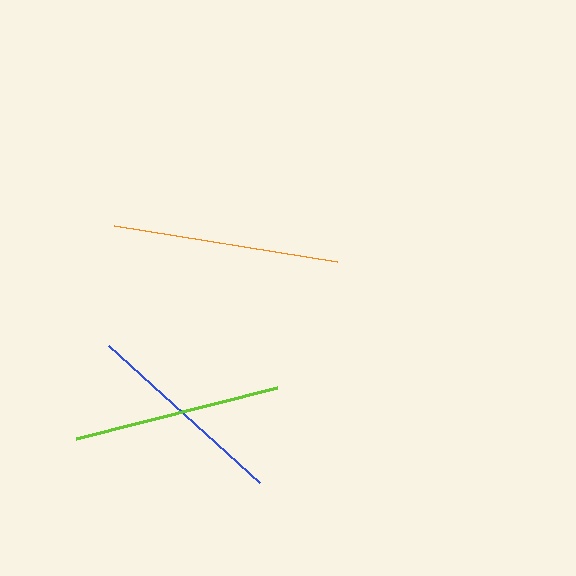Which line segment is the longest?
The orange line is the longest at approximately 226 pixels.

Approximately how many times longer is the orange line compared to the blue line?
The orange line is approximately 1.1 times the length of the blue line.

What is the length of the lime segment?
The lime segment is approximately 207 pixels long.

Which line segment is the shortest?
The blue line is the shortest at approximately 204 pixels.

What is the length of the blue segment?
The blue segment is approximately 204 pixels long.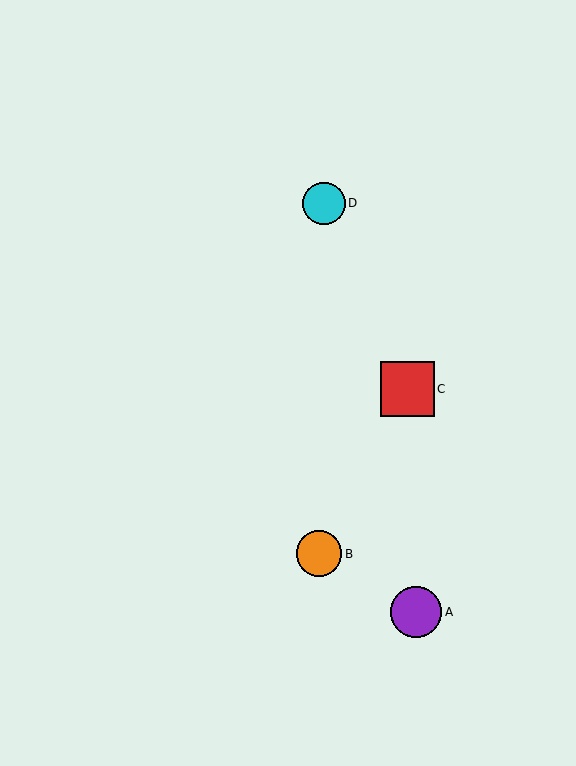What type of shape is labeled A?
Shape A is a purple circle.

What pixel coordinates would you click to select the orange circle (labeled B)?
Click at (319, 554) to select the orange circle B.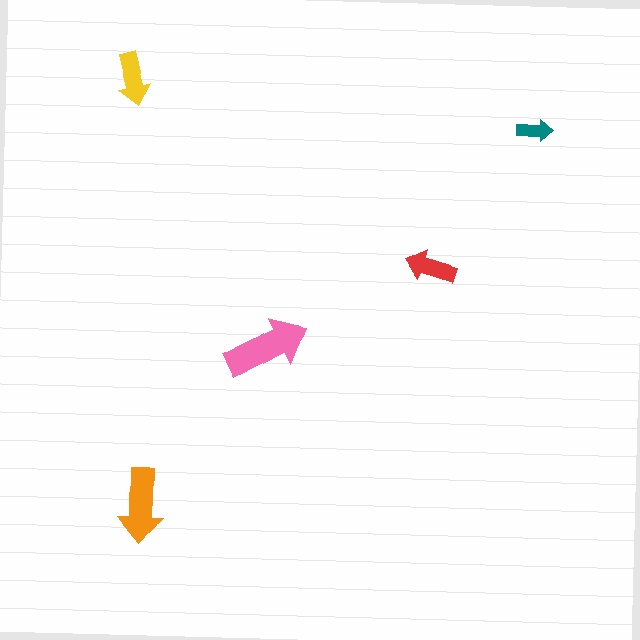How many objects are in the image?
There are 5 objects in the image.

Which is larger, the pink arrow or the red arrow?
The pink one.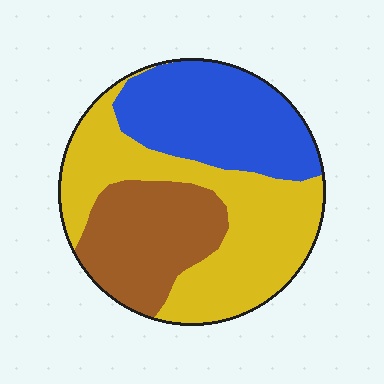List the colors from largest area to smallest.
From largest to smallest: yellow, blue, brown.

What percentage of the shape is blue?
Blue covers 31% of the shape.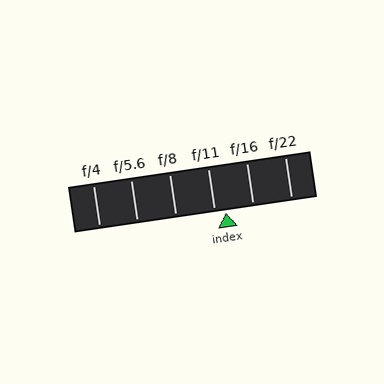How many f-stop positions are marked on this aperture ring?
There are 6 f-stop positions marked.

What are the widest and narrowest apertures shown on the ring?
The widest aperture shown is f/4 and the narrowest is f/22.